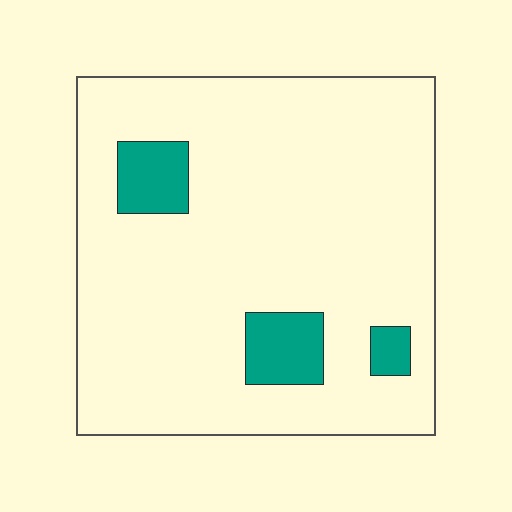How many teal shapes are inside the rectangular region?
3.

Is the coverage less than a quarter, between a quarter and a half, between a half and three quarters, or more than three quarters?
Less than a quarter.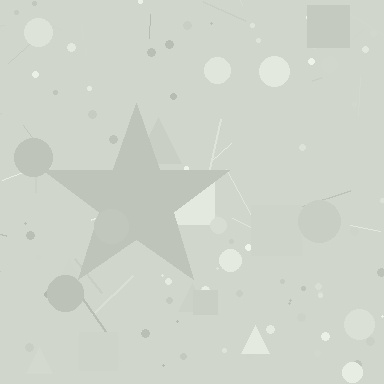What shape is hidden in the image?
A star is hidden in the image.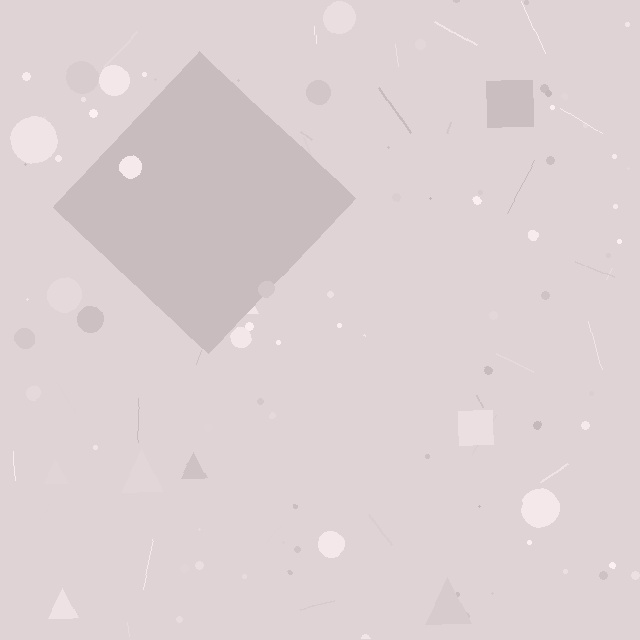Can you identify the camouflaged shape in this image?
The camouflaged shape is a diamond.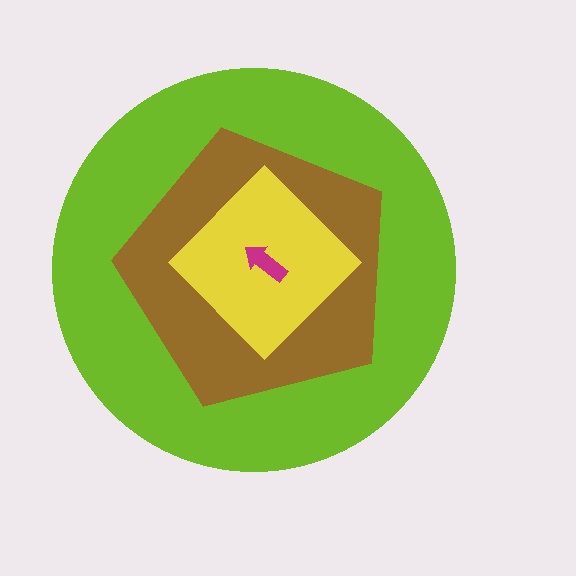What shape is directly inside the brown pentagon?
The yellow diamond.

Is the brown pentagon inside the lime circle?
Yes.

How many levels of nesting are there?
4.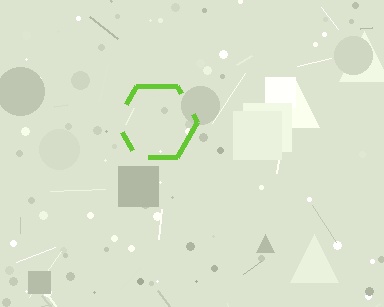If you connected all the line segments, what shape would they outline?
They would outline a hexagon.